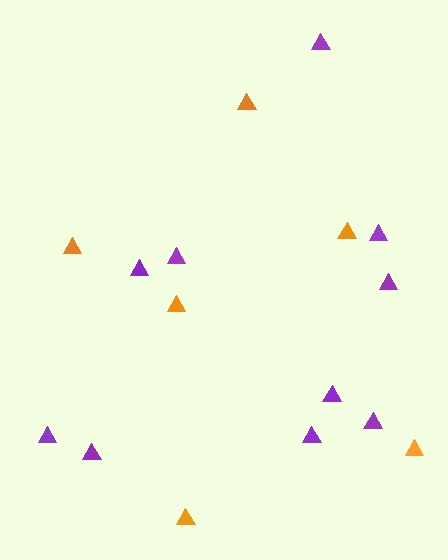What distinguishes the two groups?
There are 2 groups: one group of orange triangles (6) and one group of purple triangles (10).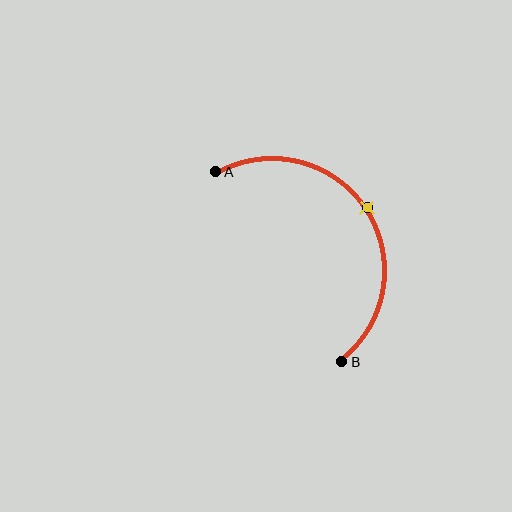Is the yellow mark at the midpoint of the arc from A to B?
Yes. The yellow mark lies on the arc at equal arc-length from both A and B — it is the arc midpoint.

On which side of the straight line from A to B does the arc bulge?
The arc bulges above and to the right of the straight line connecting A and B.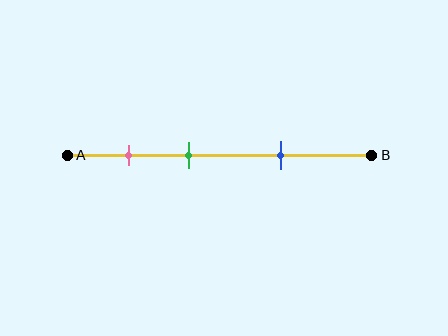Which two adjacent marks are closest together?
The pink and green marks are the closest adjacent pair.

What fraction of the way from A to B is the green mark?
The green mark is approximately 40% (0.4) of the way from A to B.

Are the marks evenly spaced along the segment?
Yes, the marks are approximately evenly spaced.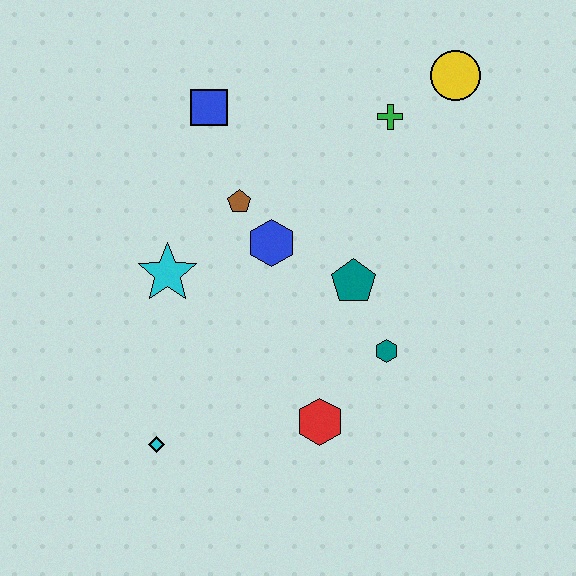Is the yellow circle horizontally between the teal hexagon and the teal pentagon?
No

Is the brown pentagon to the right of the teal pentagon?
No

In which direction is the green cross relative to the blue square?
The green cross is to the right of the blue square.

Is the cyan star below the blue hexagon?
Yes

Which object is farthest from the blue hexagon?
The yellow circle is farthest from the blue hexagon.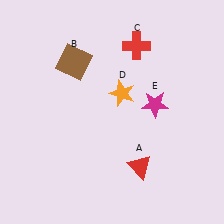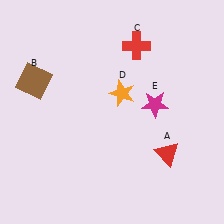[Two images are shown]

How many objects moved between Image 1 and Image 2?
2 objects moved between the two images.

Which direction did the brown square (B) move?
The brown square (B) moved left.